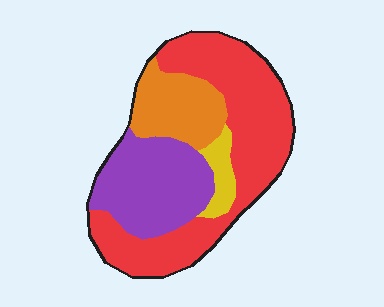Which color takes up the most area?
Red, at roughly 50%.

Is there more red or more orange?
Red.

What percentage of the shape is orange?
Orange takes up less than a quarter of the shape.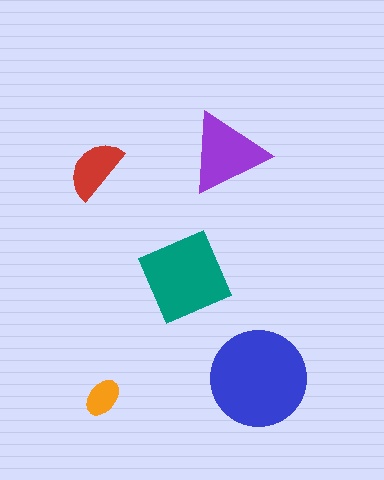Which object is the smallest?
The orange ellipse.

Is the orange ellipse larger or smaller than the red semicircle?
Smaller.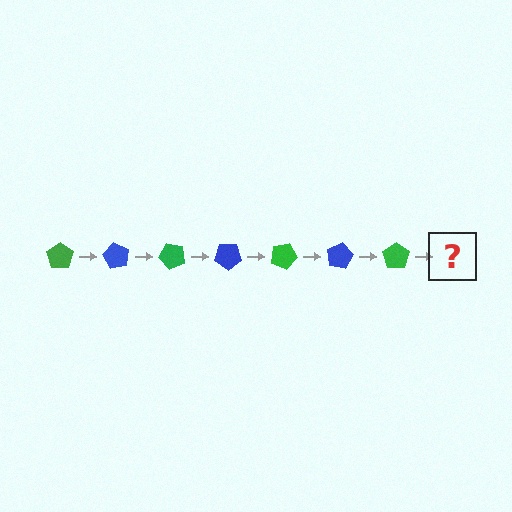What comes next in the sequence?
The next element should be a blue pentagon, rotated 420 degrees from the start.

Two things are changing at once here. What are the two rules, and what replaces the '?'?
The two rules are that it rotates 60 degrees each step and the color cycles through green and blue. The '?' should be a blue pentagon, rotated 420 degrees from the start.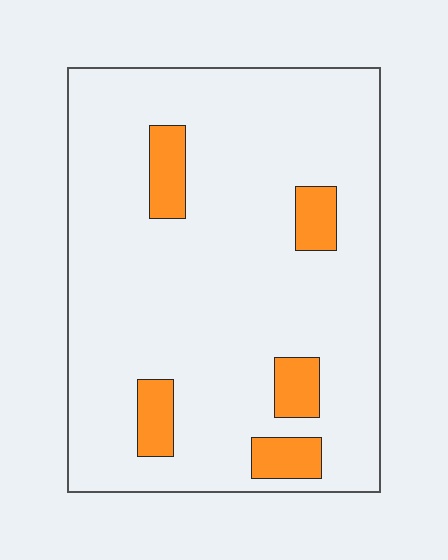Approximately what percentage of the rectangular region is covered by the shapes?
Approximately 10%.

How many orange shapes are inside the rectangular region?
5.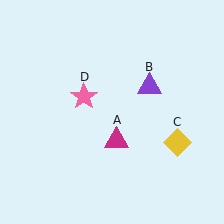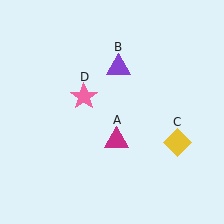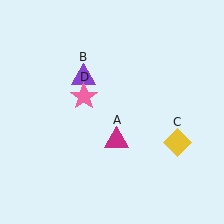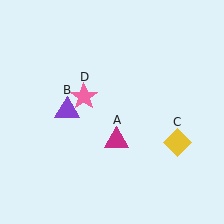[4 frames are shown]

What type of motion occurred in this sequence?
The purple triangle (object B) rotated counterclockwise around the center of the scene.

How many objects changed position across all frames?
1 object changed position: purple triangle (object B).